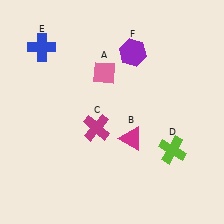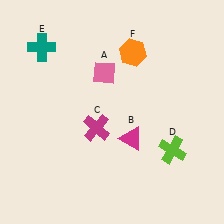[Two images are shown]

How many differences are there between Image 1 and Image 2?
There are 2 differences between the two images.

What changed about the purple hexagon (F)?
In Image 1, F is purple. In Image 2, it changed to orange.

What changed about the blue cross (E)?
In Image 1, E is blue. In Image 2, it changed to teal.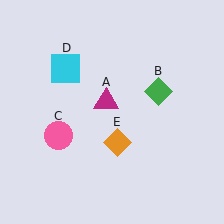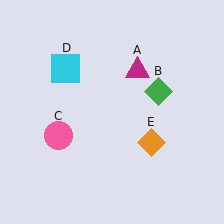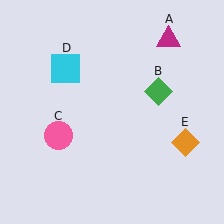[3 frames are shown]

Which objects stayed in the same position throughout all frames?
Green diamond (object B) and pink circle (object C) and cyan square (object D) remained stationary.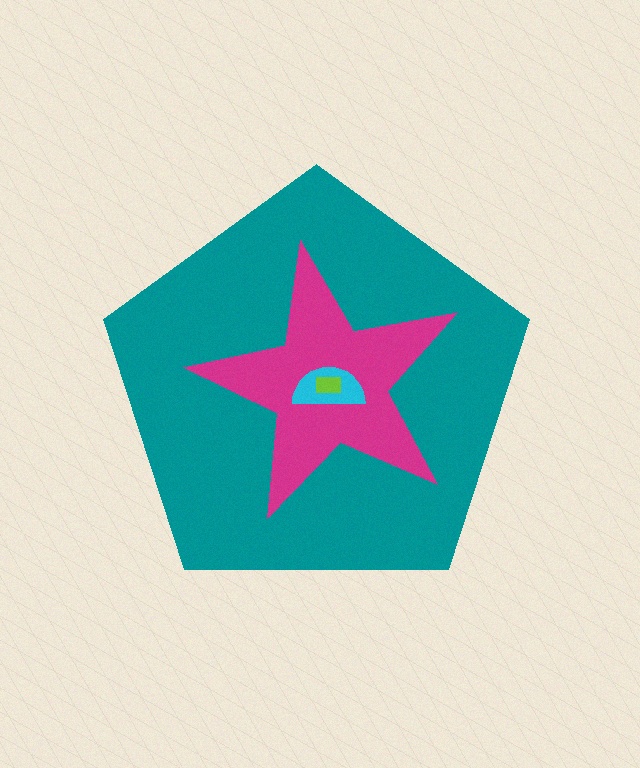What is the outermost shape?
The teal pentagon.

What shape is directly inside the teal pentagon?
The magenta star.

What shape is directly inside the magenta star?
The cyan semicircle.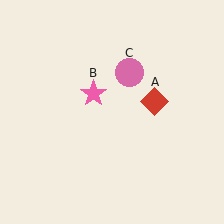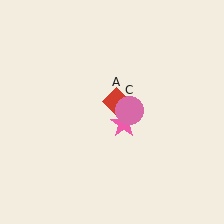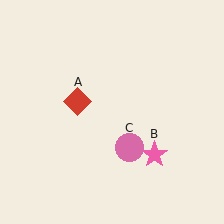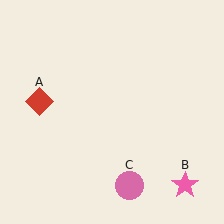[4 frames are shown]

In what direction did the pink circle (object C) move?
The pink circle (object C) moved down.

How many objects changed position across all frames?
3 objects changed position: red diamond (object A), pink star (object B), pink circle (object C).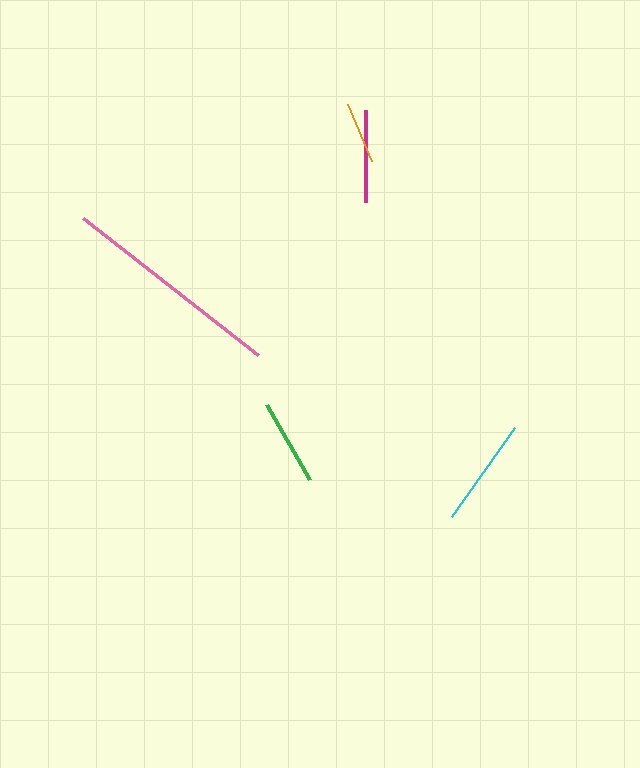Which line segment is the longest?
The pink line is the longest at approximately 222 pixels.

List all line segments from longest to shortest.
From longest to shortest: pink, cyan, magenta, green, orange.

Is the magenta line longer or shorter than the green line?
The magenta line is longer than the green line.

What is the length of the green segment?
The green segment is approximately 86 pixels long.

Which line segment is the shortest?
The orange line is the shortest at approximately 61 pixels.